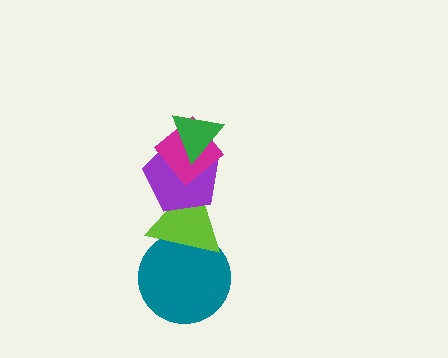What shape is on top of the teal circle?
The lime triangle is on top of the teal circle.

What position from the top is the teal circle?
The teal circle is 5th from the top.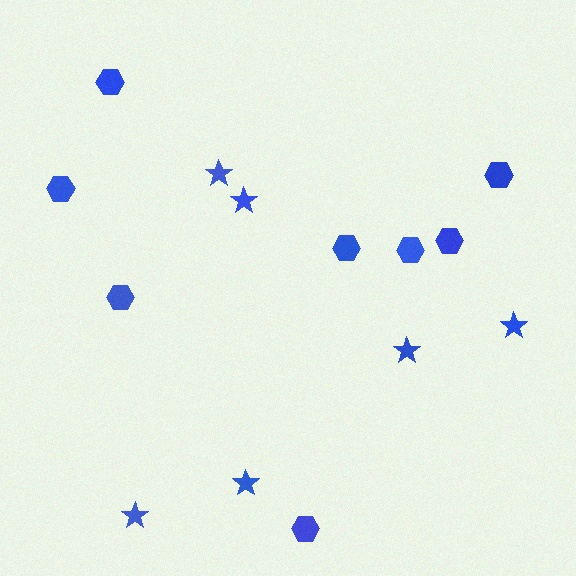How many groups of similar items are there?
There are 2 groups: one group of hexagons (8) and one group of stars (6).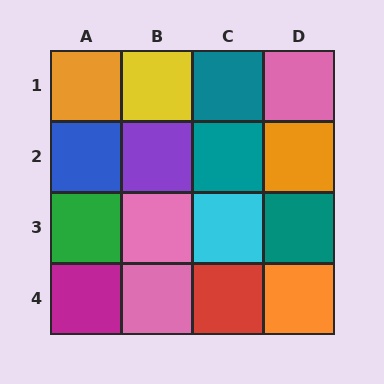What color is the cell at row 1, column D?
Pink.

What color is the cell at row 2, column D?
Orange.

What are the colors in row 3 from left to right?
Green, pink, cyan, teal.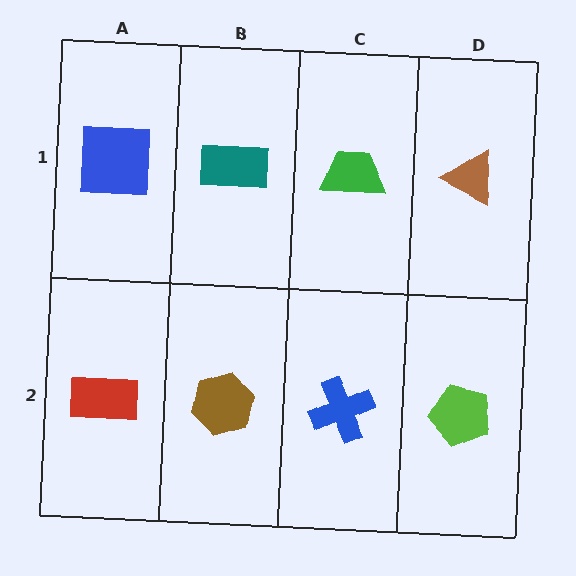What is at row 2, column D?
A lime pentagon.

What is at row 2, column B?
A brown hexagon.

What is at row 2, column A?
A red rectangle.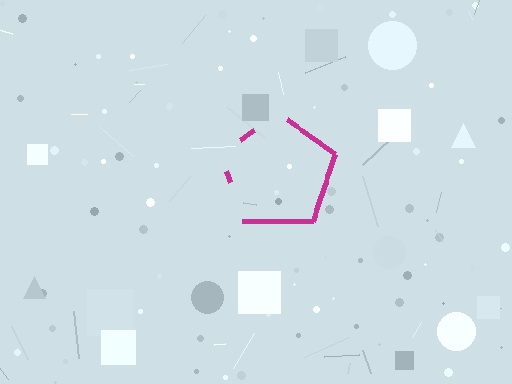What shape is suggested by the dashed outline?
The dashed outline suggests a pentagon.